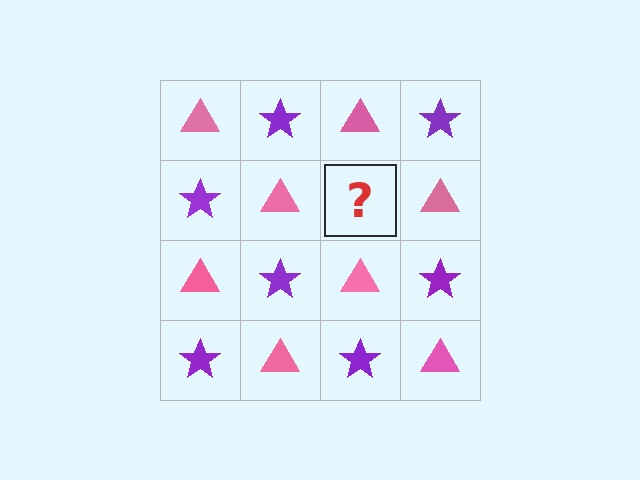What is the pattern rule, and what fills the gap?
The rule is that it alternates pink triangle and purple star in a checkerboard pattern. The gap should be filled with a purple star.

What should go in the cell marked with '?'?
The missing cell should contain a purple star.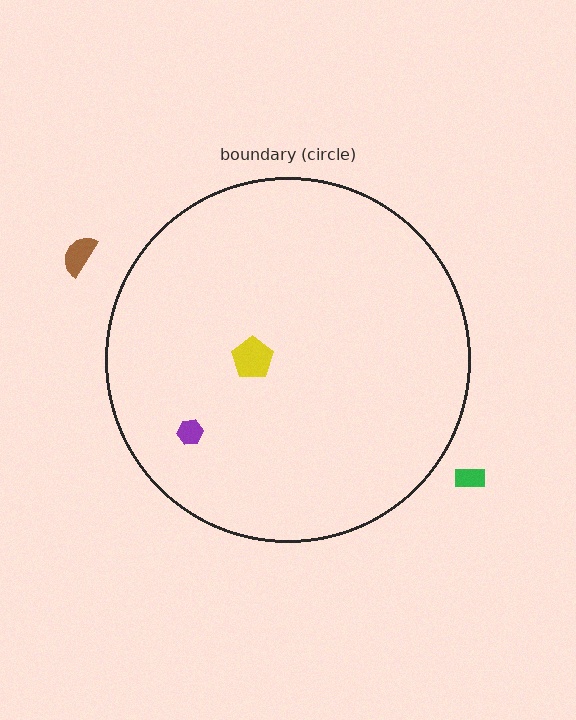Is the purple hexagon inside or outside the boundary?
Inside.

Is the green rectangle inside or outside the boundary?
Outside.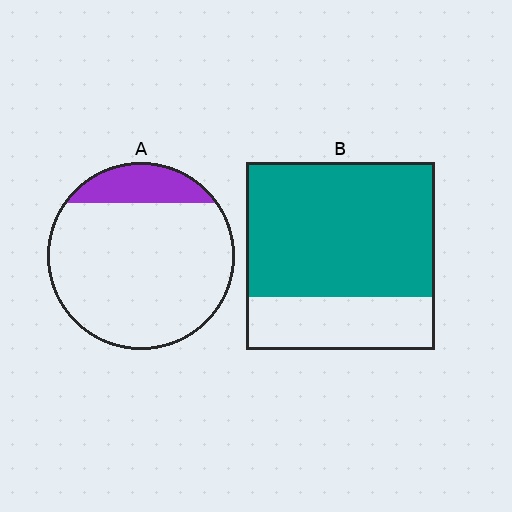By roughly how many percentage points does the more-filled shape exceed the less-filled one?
By roughly 55 percentage points (B over A).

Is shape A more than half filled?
No.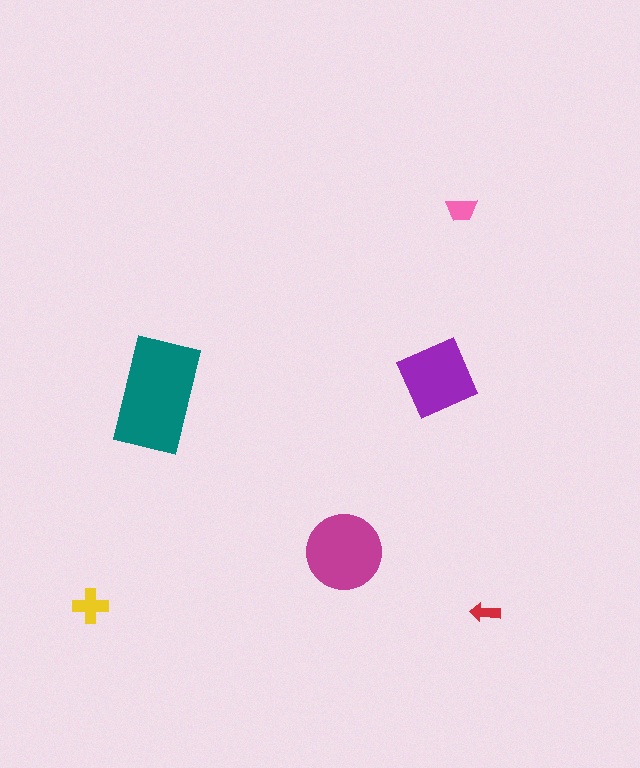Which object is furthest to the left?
The yellow cross is leftmost.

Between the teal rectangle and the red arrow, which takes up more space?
The teal rectangle.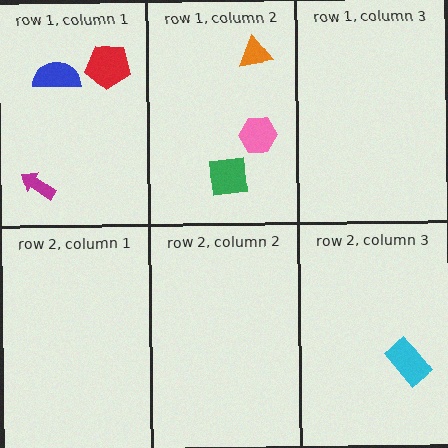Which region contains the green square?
The row 1, column 2 region.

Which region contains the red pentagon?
The row 1, column 1 region.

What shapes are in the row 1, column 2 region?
The pink hexagon, the green square, the orange triangle.